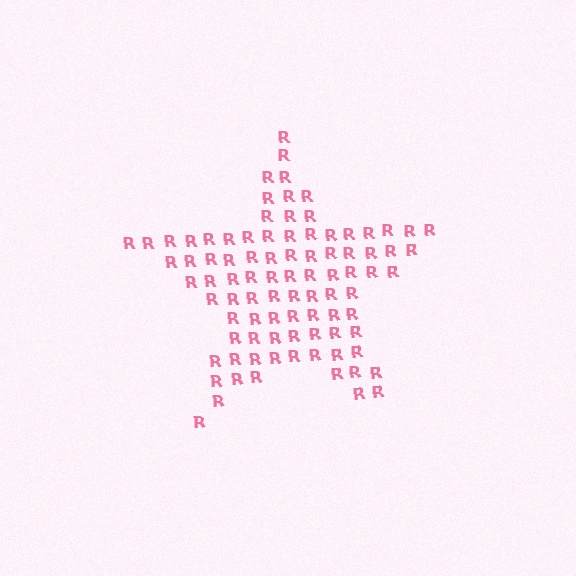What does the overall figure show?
The overall figure shows a star.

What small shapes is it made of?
It is made of small letter R's.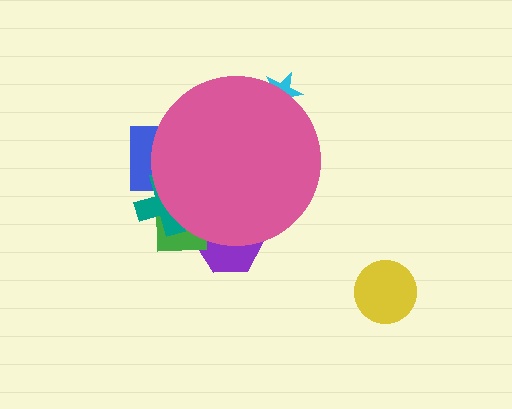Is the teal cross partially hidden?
Yes, the teal cross is partially hidden behind the pink circle.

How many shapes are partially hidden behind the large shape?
5 shapes are partially hidden.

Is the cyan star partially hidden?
Yes, the cyan star is partially hidden behind the pink circle.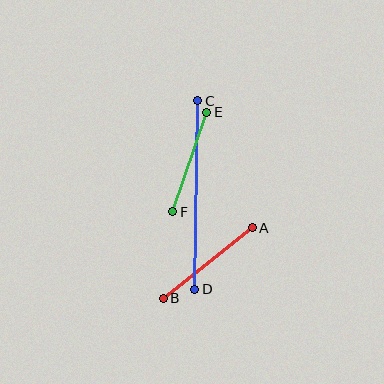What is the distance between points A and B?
The distance is approximately 114 pixels.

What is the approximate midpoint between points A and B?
The midpoint is at approximately (208, 263) pixels.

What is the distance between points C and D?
The distance is approximately 188 pixels.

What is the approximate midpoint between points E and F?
The midpoint is at approximately (190, 162) pixels.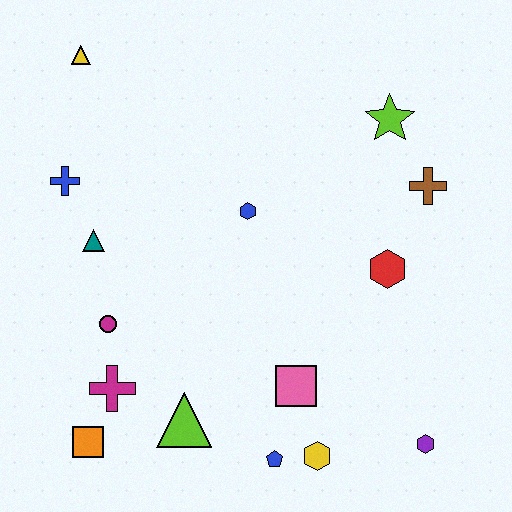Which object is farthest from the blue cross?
The purple hexagon is farthest from the blue cross.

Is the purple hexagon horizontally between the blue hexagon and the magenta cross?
No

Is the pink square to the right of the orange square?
Yes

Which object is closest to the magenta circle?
The magenta cross is closest to the magenta circle.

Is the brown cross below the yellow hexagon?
No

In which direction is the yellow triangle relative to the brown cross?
The yellow triangle is to the left of the brown cross.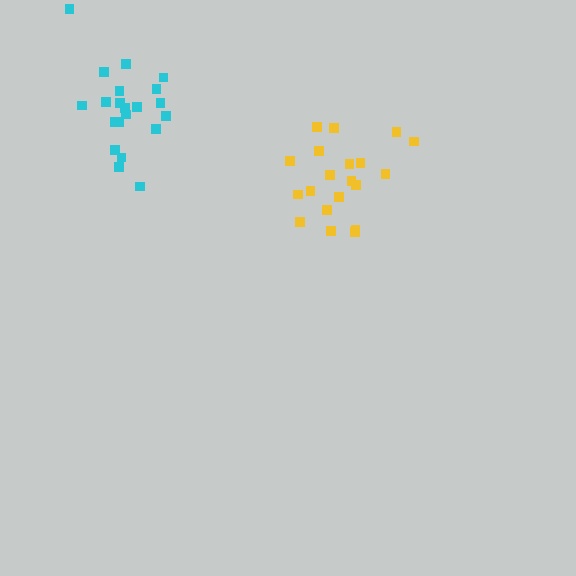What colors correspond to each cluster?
The clusters are colored: cyan, yellow.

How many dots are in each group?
Group 1: 21 dots, Group 2: 20 dots (41 total).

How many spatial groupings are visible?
There are 2 spatial groupings.